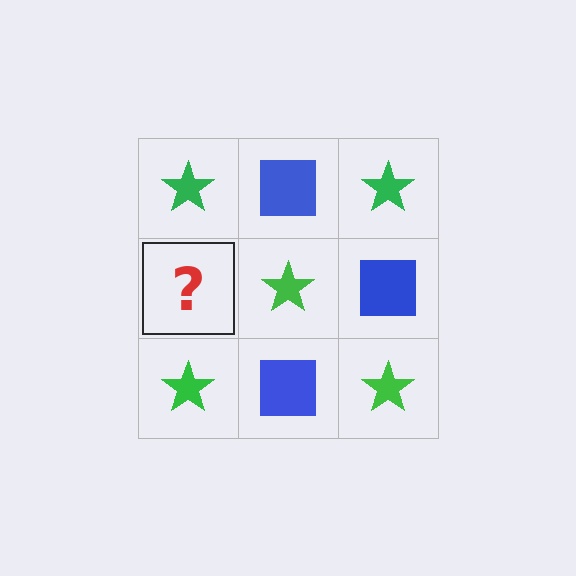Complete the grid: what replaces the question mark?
The question mark should be replaced with a blue square.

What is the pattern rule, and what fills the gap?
The rule is that it alternates green star and blue square in a checkerboard pattern. The gap should be filled with a blue square.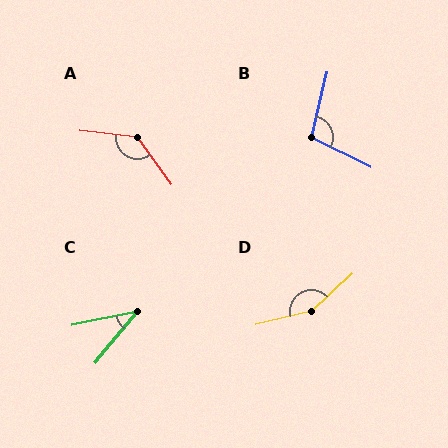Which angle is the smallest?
C, at approximately 39 degrees.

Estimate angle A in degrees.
Approximately 133 degrees.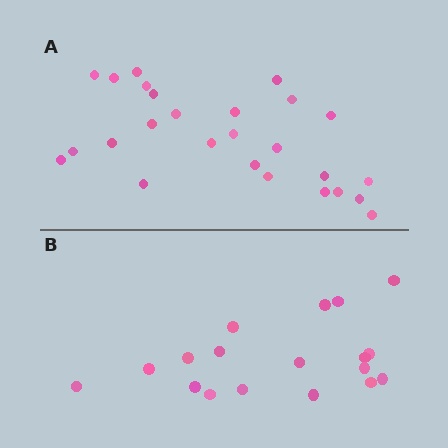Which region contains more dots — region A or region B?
Region A (the top region) has more dots.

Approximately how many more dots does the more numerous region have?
Region A has roughly 8 or so more dots than region B.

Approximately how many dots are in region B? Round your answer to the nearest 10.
About 20 dots. (The exact count is 18, which rounds to 20.)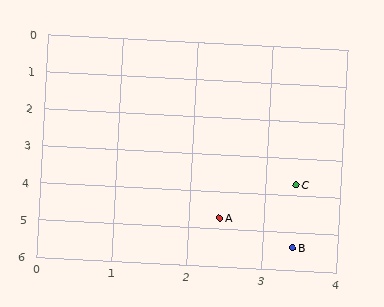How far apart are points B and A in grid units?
Points B and A are about 1.2 grid units apart.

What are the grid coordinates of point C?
Point C is at approximately (3.4, 3.7).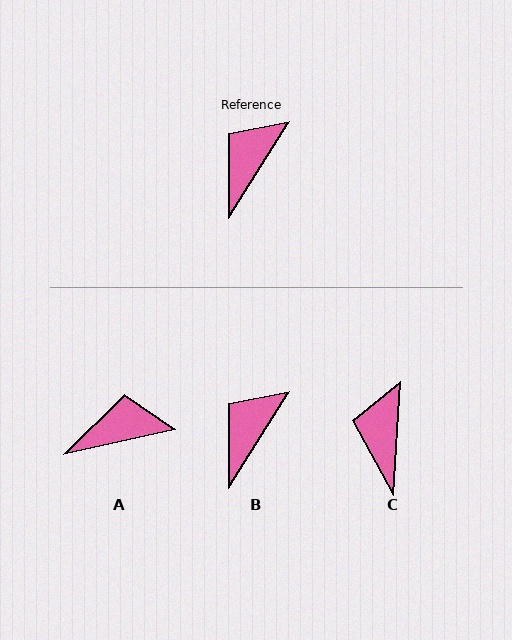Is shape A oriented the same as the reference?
No, it is off by about 46 degrees.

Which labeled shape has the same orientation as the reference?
B.